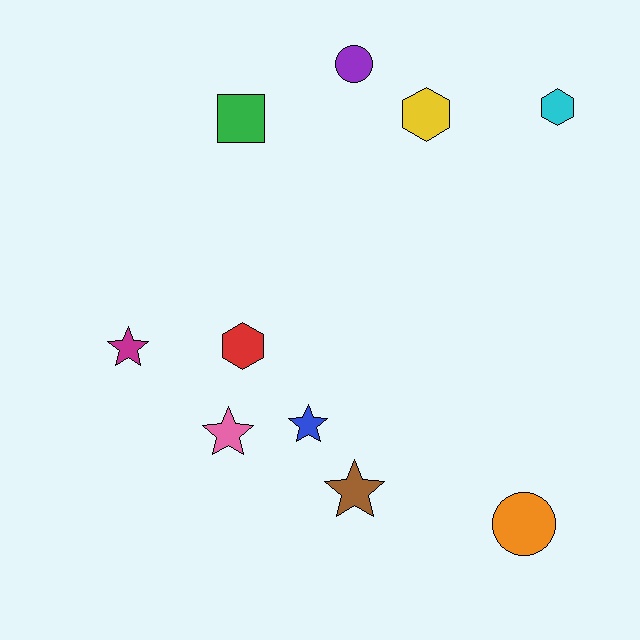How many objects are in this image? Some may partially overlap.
There are 10 objects.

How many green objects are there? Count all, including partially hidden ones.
There is 1 green object.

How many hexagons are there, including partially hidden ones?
There are 3 hexagons.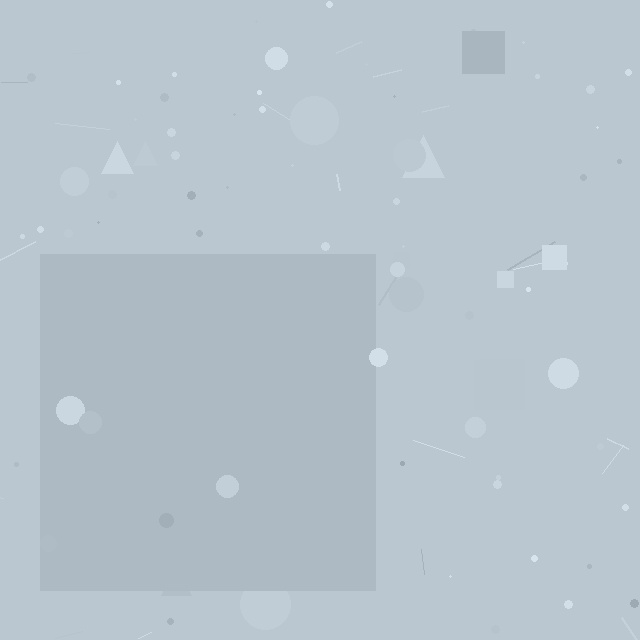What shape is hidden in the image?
A square is hidden in the image.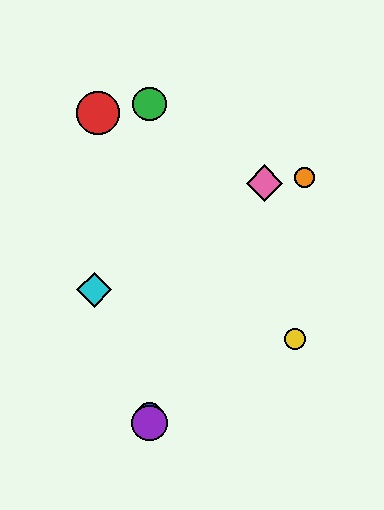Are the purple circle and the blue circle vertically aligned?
Yes, both are at x≈150.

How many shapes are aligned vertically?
3 shapes (the blue circle, the green circle, the purple circle) are aligned vertically.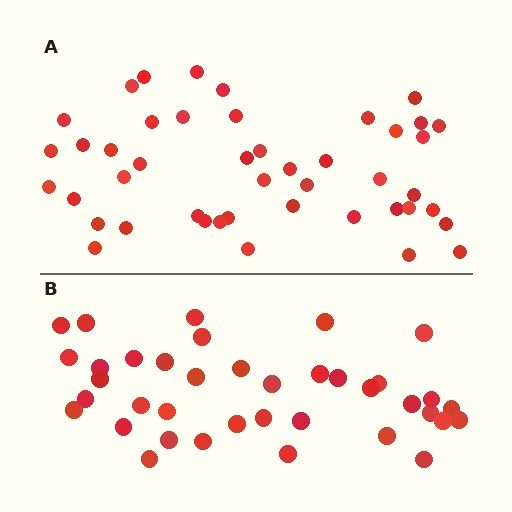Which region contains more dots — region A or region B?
Region A (the top region) has more dots.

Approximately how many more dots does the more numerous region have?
Region A has roughly 8 or so more dots than region B.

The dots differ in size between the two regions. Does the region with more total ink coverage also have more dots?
No. Region B has more total ink coverage because its dots are larger, but region A actually contains more individual dots. Total area can be misleading — the number of items is what matters here.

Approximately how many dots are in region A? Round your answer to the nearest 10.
About 40 dots. (The exact count is 45, which rounds to 40.)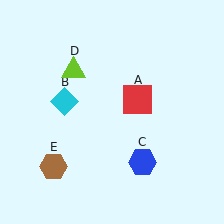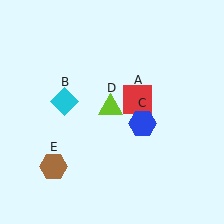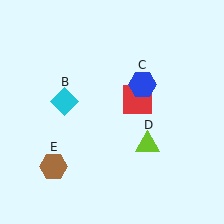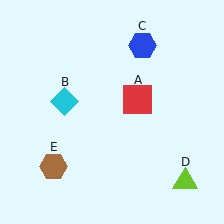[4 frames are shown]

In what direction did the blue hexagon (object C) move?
The blue hexagon (object C) moved up.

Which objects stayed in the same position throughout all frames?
Red square (object A) and cyan diamond (object B) and brown hexagon (object E) remained stationary.